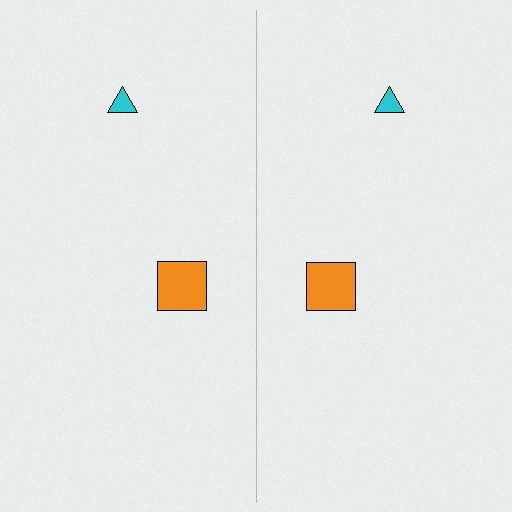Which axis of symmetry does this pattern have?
The pattern has a vertical axis of symmetry running through the center of the image.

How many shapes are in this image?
There are 4 shapes in this image.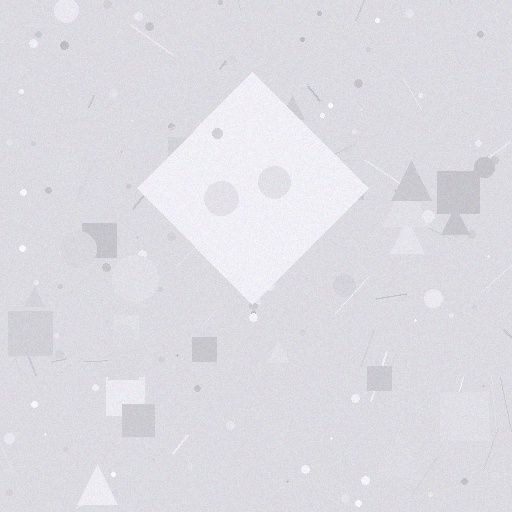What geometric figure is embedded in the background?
A diamond is embedded in the background.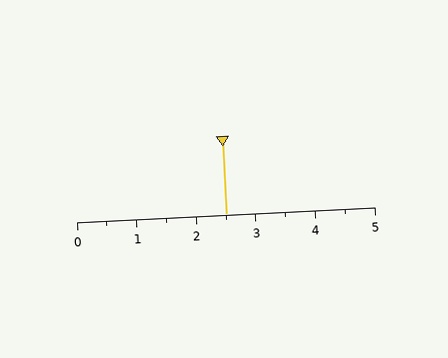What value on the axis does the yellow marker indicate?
The marker indicates approximately 2.5.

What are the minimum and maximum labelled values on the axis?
The axis runs from 0 to 5.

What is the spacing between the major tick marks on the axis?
The major ticks are spaced 1 apart.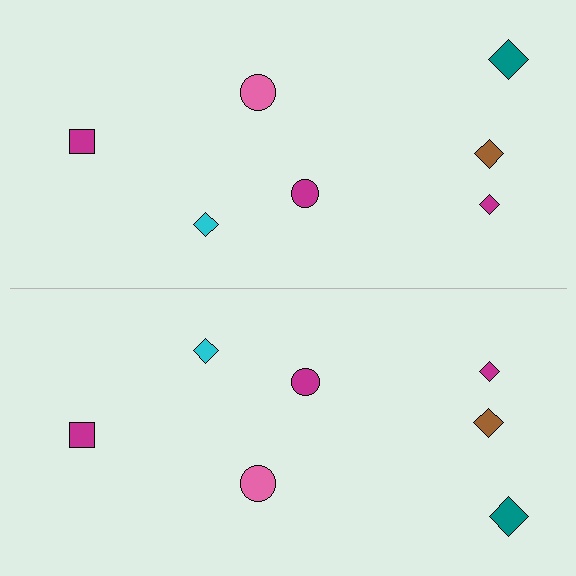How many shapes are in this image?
There are 14 shapes in this image.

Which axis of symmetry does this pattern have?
The pattern has a horizontal axis of symmetry running through the center of the image.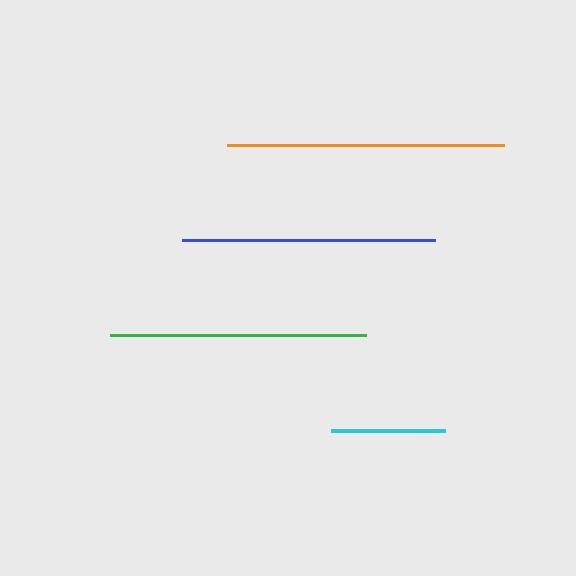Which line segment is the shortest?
The cyan line is the shortest at approximately 113 pixels.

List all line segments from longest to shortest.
From longest to shortest: orange, green, blue, cyan.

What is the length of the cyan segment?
The cyan segment is approximately 113 pixels long.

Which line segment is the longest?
The orange line is the longest at approximately 277 pixels.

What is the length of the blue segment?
The blue segment is approximately 253 pixels long.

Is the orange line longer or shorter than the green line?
The orange line is longer than the green line.